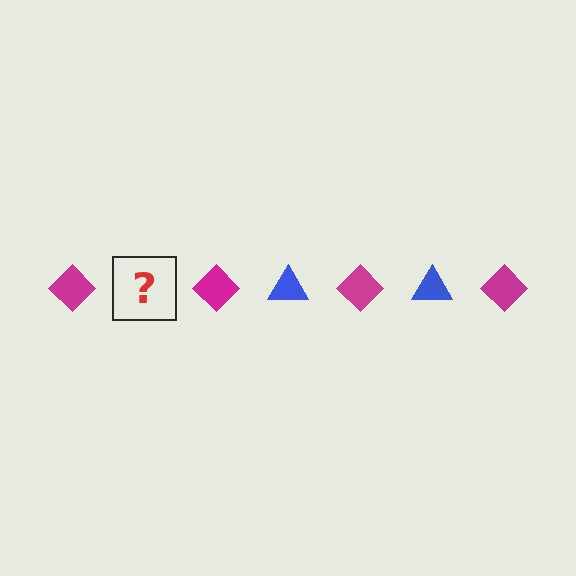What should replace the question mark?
The question mark should be replaced with a blue triangle.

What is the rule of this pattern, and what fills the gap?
The rule is that the pattern alternates between magenta diamond and blue triangle. The gap should be filled with a blue triangle.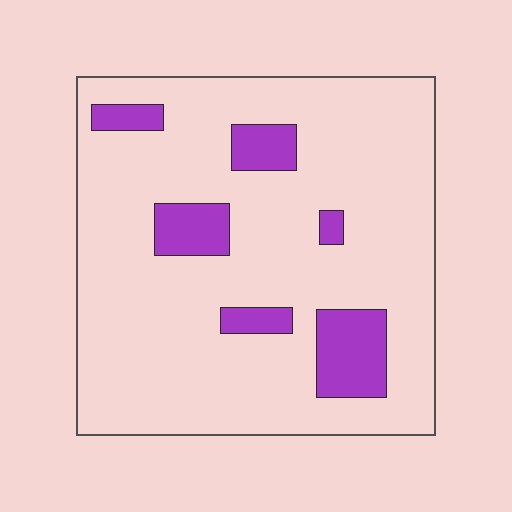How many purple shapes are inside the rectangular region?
6.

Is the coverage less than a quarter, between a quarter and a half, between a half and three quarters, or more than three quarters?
Less than a quarter.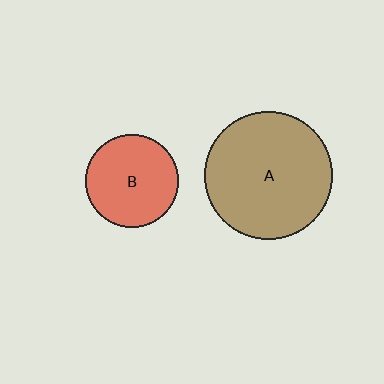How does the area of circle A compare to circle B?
Approximately 1.9 times.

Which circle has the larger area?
Circle A (brown).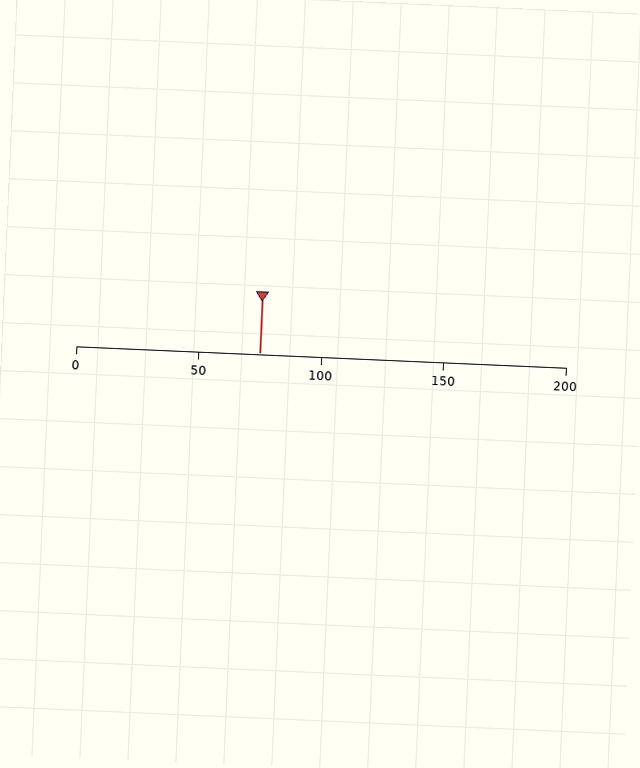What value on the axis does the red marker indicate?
The marker indicates approximately 75.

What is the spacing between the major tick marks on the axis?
The major ticks are spaced 50 apart.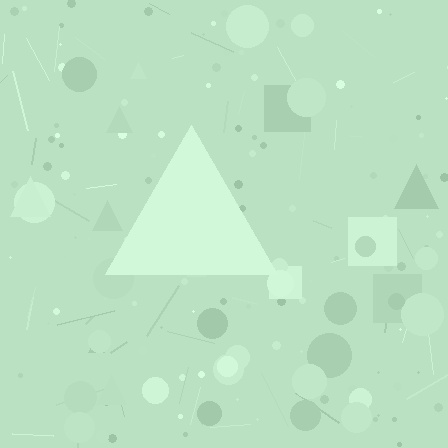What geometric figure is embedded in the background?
A triangle is embedded in the background.